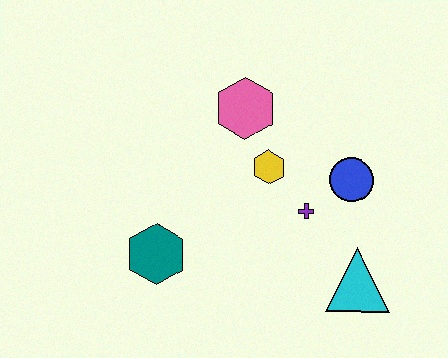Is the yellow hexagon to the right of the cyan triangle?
No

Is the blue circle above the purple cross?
Yes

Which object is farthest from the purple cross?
The teal hexagon is farthest from the purple cross.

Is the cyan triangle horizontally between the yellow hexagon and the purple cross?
No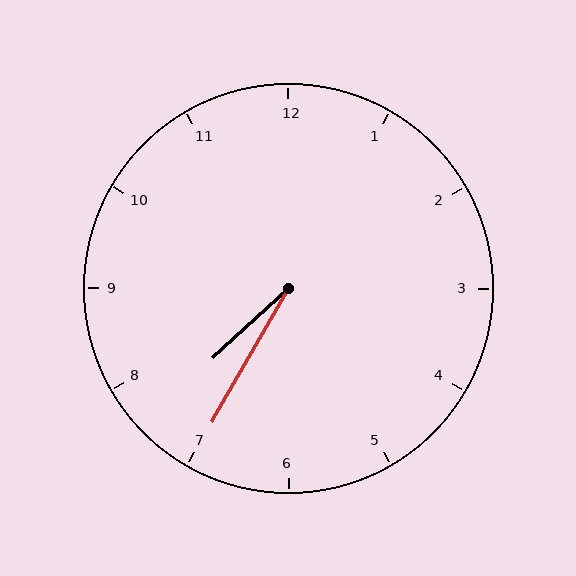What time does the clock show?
7:35.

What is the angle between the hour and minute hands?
Approximately 18 degrees.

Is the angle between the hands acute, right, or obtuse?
It is acute.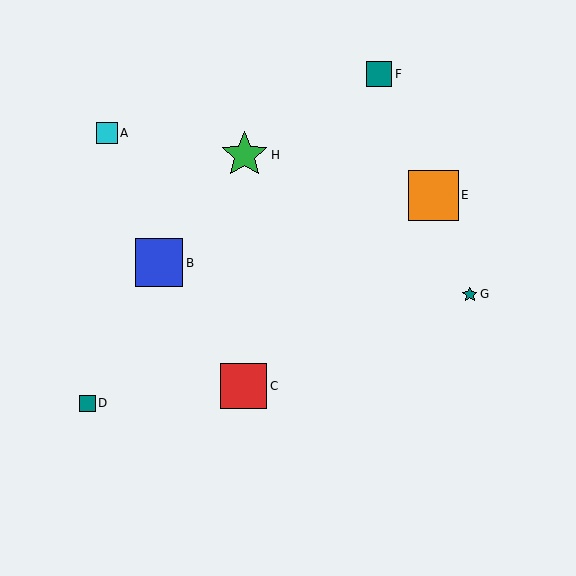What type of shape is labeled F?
Shape F is a teal square.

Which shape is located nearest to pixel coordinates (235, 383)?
The red square (labeled C) at (244, 386) is nearest to that location.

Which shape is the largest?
The orange square (labeled E) is the largest.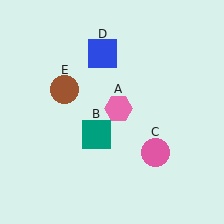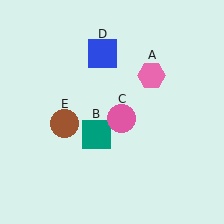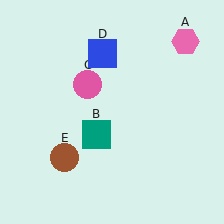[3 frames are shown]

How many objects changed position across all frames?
3 objects changed position: pink hexagon (object A), pink circle (object C), brown circle (object E).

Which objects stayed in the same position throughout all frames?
Teal square (object B) and blue square (object D) remained stationary.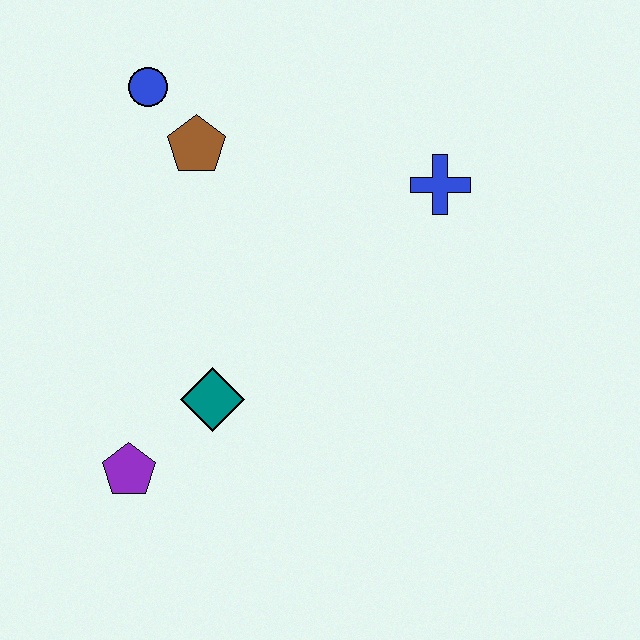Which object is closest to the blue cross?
The brown pentagon is closest to the blue cross.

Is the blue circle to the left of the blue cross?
Yes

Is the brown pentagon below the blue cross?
No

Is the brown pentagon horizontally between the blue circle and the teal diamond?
Yes